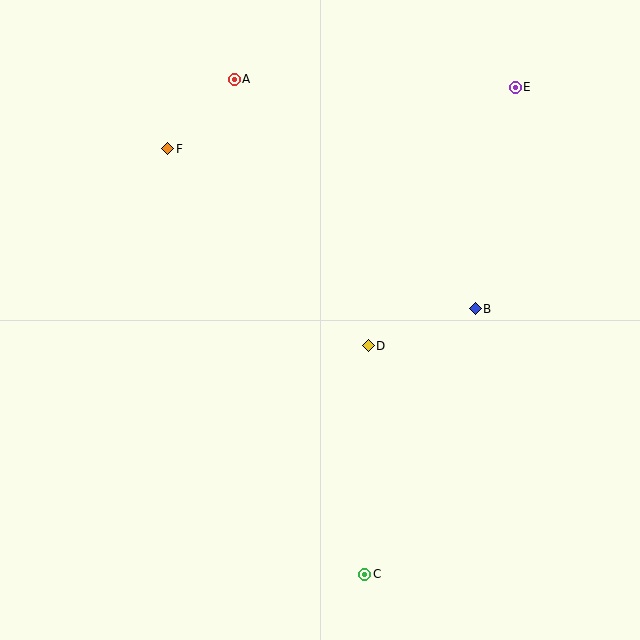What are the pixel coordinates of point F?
Point F is at (168, 149).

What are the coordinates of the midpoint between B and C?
The midpoint between B and C is at (420, 442).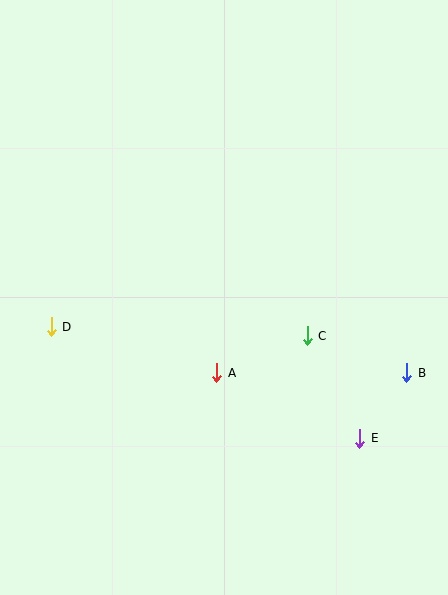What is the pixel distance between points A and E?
The distance between A and E is 157 pixels.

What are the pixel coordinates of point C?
Point C is at (307, 336).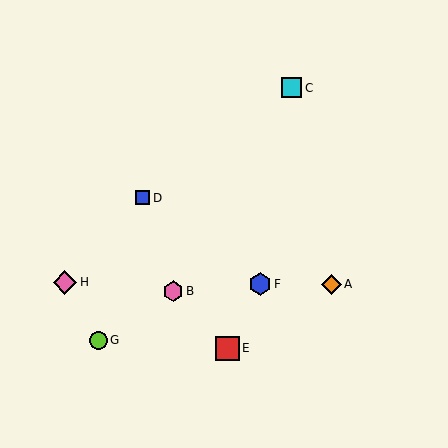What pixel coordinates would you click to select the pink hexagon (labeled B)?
Click at (173, 291) to select the pink hexagon B.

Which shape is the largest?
The red square (labeled E) is the largest.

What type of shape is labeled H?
Shape H is a pink diamond.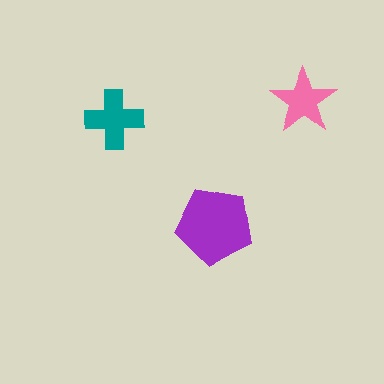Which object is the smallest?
The pink star.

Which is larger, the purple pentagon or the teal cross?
The purple pentagon.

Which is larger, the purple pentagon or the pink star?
The purple pentagon.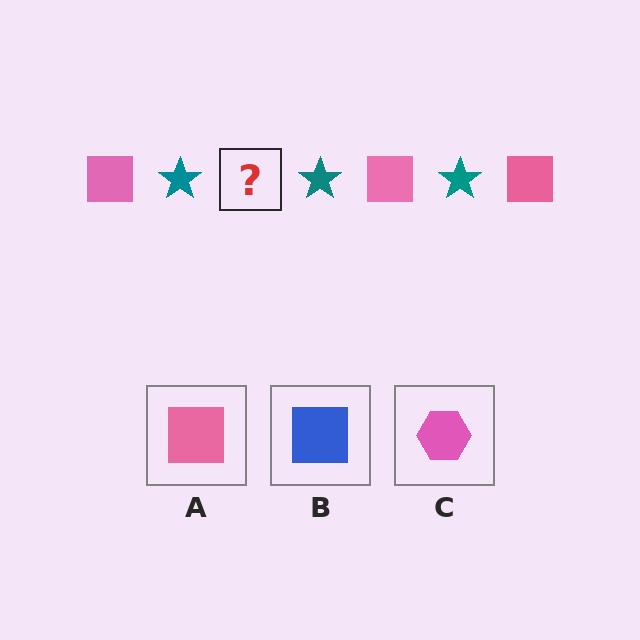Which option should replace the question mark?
Option A.